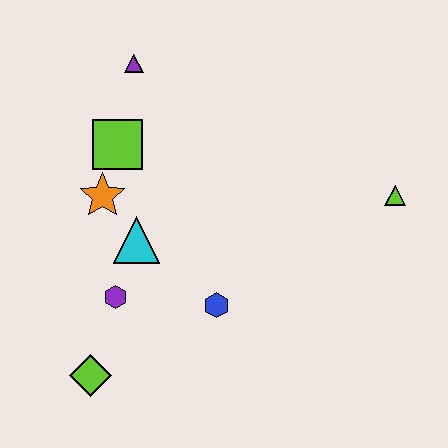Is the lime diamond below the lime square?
Yes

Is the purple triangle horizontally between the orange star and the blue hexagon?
Yes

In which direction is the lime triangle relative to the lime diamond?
The lime triangle is to the right of the lime diamond.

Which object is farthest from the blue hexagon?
The purple triangle is farthest from the blue hexagon.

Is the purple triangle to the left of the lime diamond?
No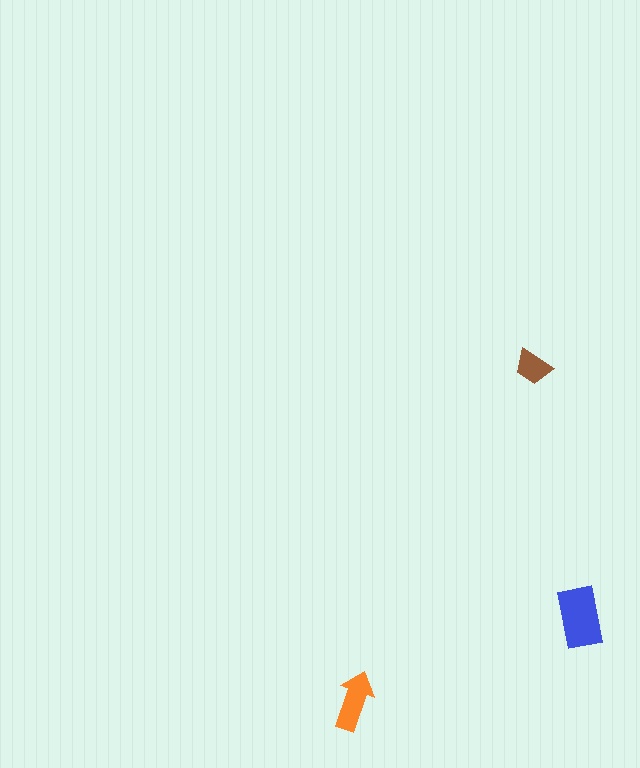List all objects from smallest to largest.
The brown trapezoid, the orange arrow, the blue rectangle.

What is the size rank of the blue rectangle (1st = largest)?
1st.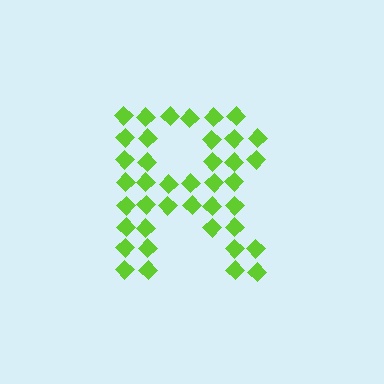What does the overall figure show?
The overall figure shows the letter R.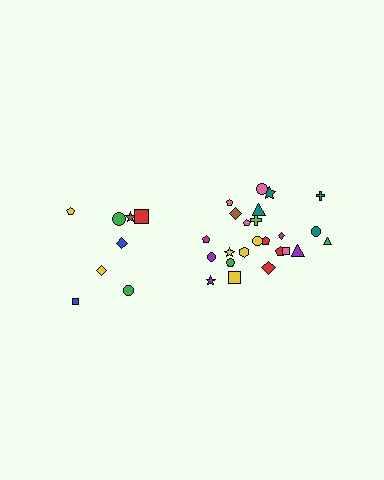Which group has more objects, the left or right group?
The right group.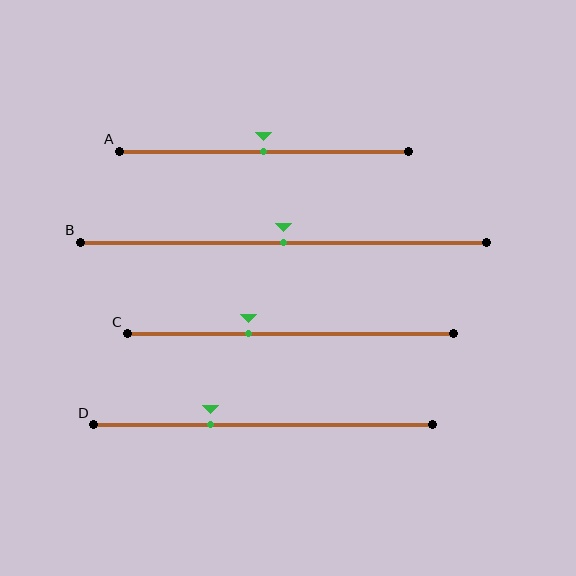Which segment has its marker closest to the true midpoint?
Segment A has its marker closest to the true midpoint.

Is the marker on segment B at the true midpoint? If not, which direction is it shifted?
Yes, the marker on segment B is at the true midpoint.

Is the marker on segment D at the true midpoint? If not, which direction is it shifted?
No, the marker on segment D is shifted to the left by about 15% of the segment length.